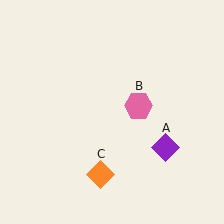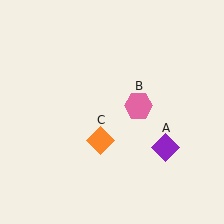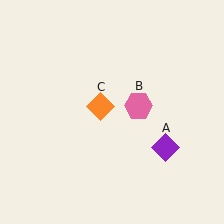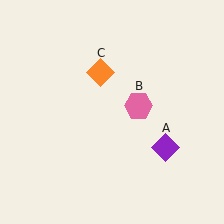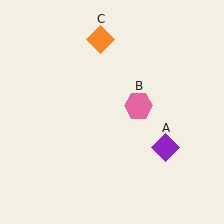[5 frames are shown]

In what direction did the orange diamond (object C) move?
The orange diamond (object C) moved up.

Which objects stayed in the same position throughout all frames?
Purple diamond (object A) and pink hexagon (object B) remained stationary.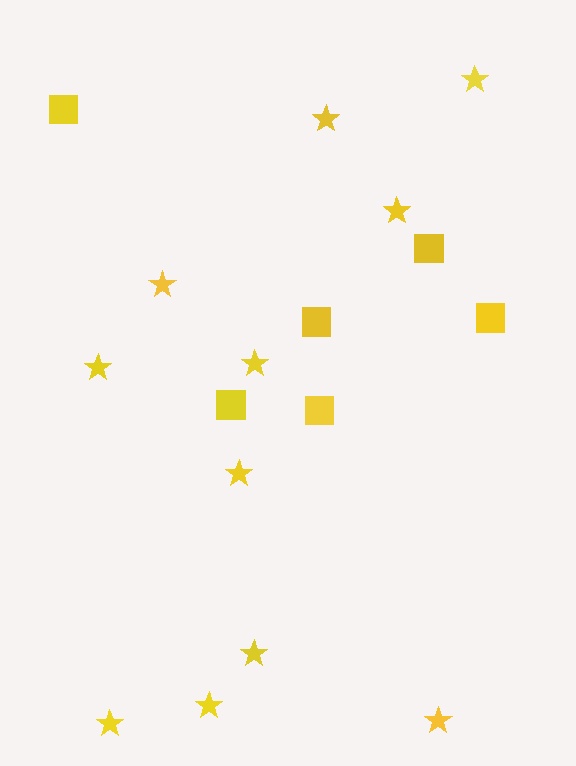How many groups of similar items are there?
There are 2 groups: one group of squares (6) and one group of stars (11).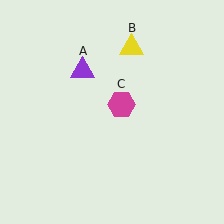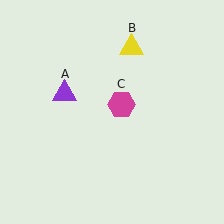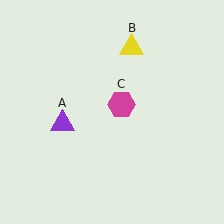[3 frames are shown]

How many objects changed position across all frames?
1 object changed position: purple triangle (object A).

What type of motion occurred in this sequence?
The purple triangle (object A) rotated counterclockwise around the center of the scene.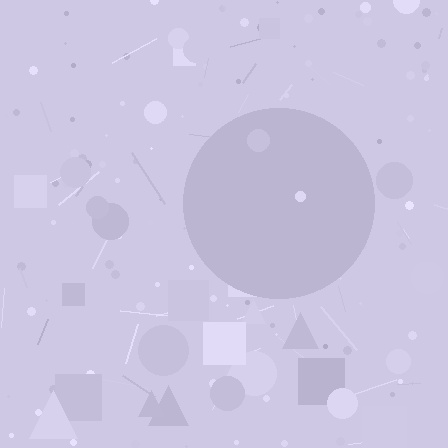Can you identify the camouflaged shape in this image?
The camouflaged shape is a circle.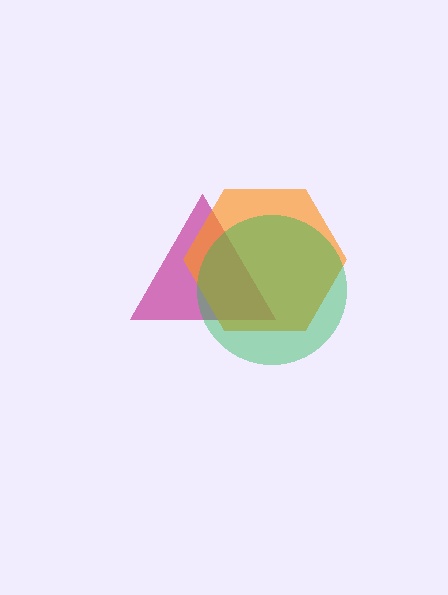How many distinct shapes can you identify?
There are 3 distinct shapes: a magenta triangle, an orange hexagon, a green circle.